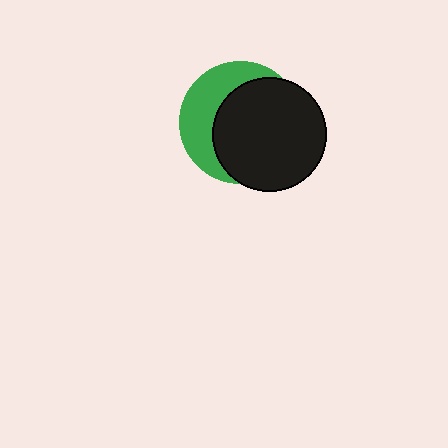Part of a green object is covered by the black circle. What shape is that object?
It is a circle.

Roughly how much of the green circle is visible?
A small part of it is visible (roughly 38%).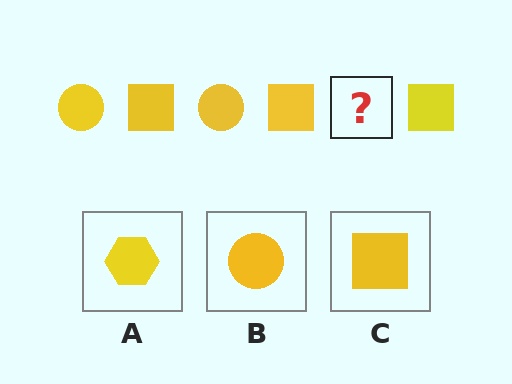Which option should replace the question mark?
Option B.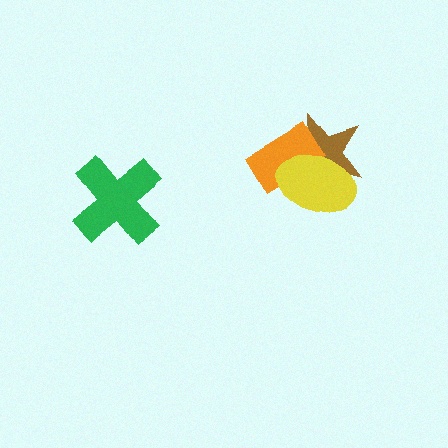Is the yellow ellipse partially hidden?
No, no other shape covers it.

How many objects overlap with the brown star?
2 objects overlap with the brown star.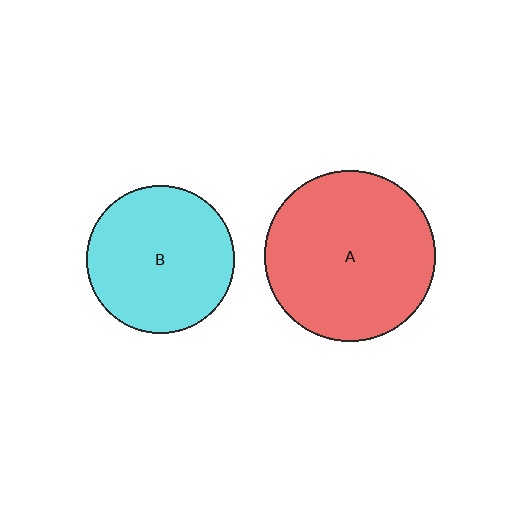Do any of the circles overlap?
No, none of the circles overlap.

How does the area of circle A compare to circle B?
Approximately 1.3 times.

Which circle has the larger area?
Circle A (red).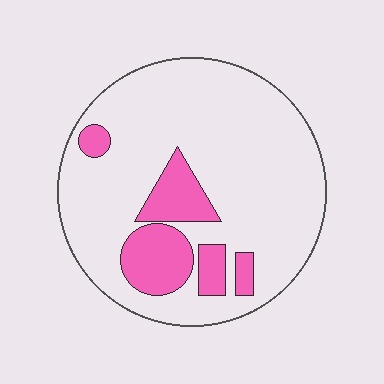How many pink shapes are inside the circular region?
5.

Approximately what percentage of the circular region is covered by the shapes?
Approximately 20%.